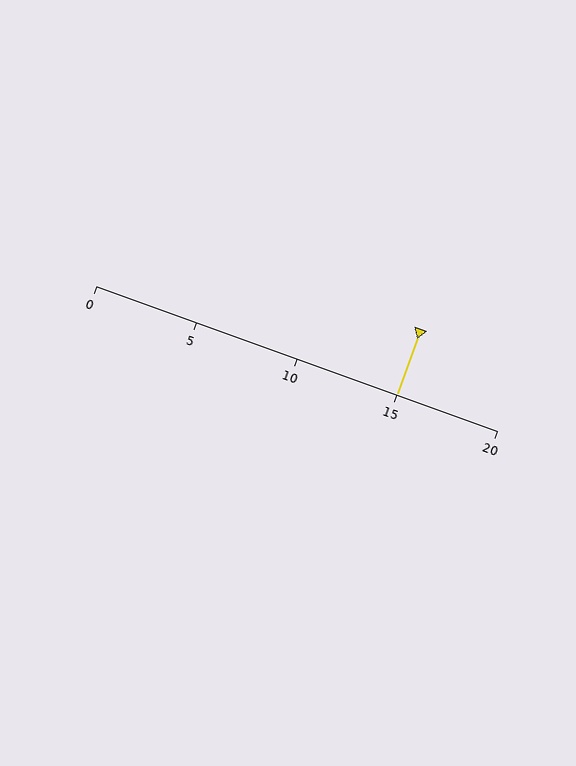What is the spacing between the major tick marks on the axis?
The major ticks are spaced 5 apart.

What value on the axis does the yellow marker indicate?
The marker indicates approximately 15.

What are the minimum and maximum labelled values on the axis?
The axis runs from 0 to 20.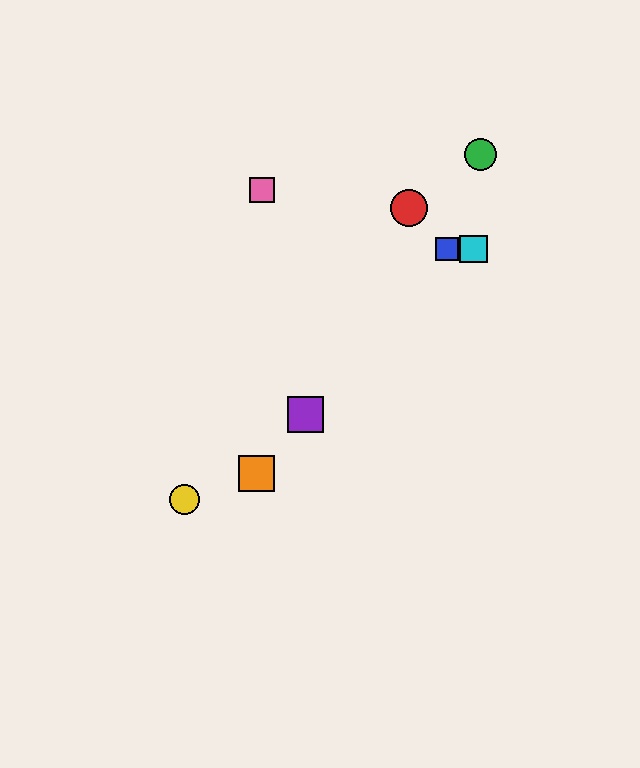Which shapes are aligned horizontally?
The blue square, the cyan square are aligned horizontally.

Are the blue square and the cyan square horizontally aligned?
Yes, both are at y≈249.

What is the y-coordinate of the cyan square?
The cyan square is at y≈249.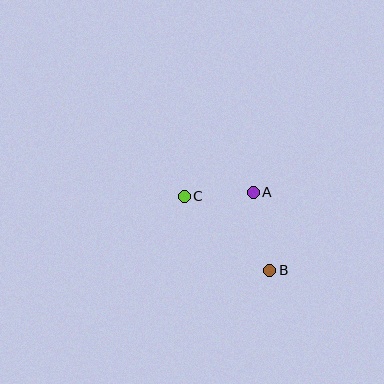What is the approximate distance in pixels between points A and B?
The distance between A and B is approximately 80 pixels.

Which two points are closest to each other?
Points A and C are closest to each other.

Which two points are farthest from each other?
Points B and C are farthest from each other.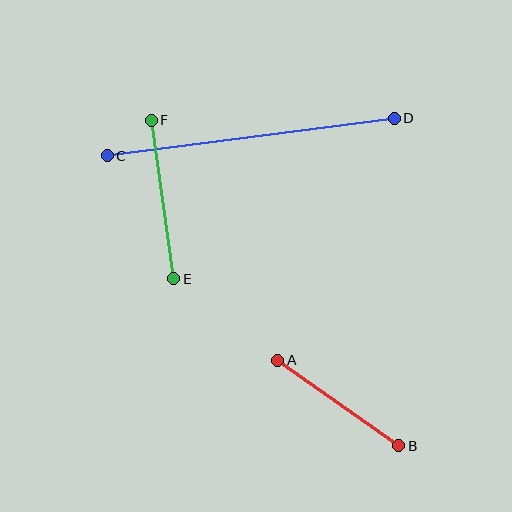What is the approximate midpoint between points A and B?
The midpoint is at approximately (338, 403) pixels.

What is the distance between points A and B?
The distance is approximately 148 pixels.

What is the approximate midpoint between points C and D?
The midpoint is at approximately (251, 137) pixels.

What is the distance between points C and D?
The distance is approximately 289 pixels.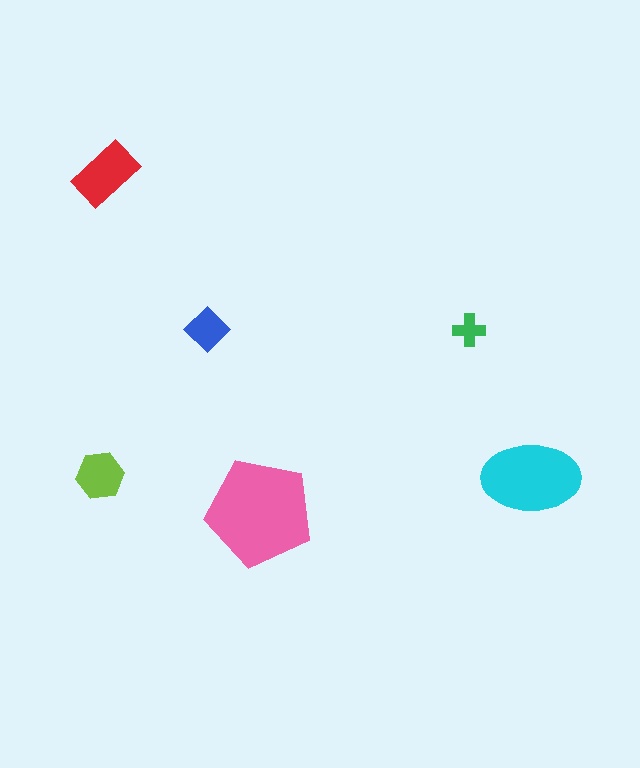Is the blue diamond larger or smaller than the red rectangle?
Smaller.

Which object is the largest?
The pink pentagon.